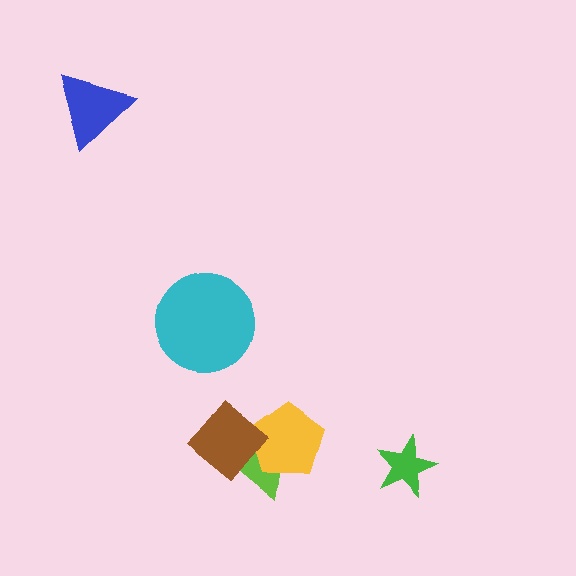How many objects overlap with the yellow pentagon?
2 objects overlap with the yellow pentagon.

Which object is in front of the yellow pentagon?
The brown diamond is in front of the yellow pentagon.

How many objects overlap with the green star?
0 objects overlap with the green star.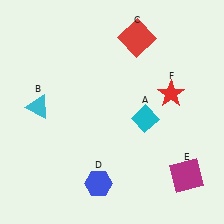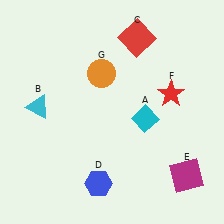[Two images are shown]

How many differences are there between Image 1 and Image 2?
There is 1 difference between the two images.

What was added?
An orange circle (G) was added in Image 2.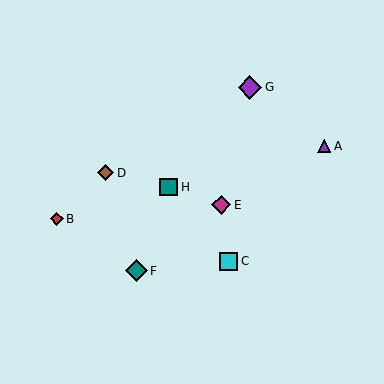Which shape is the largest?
The purple diamond (labeled G) is the largest.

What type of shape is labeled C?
Shape C is a cyan square.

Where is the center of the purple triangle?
The center of the purple triangle is at (324, 146).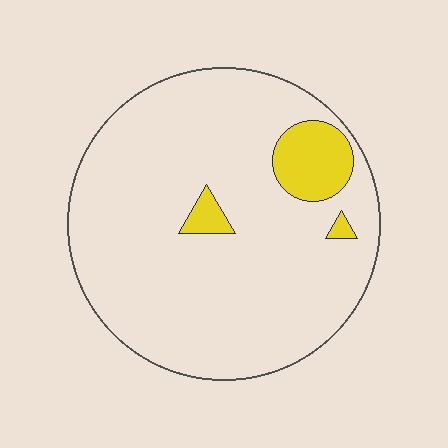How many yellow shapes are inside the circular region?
3.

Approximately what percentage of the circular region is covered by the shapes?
Approximately 10%.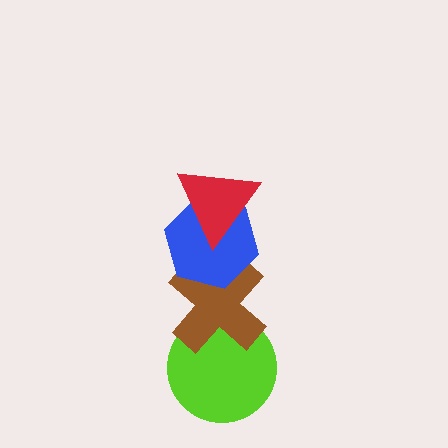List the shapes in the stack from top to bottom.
From top to bottom: the red triangle, the blue hexagon, the brown cross, the lime circle.